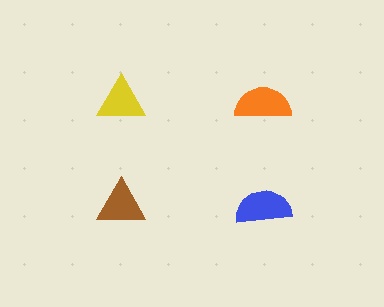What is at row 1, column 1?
A yellow triangle.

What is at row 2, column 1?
A brown triangle.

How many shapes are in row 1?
2 shapes.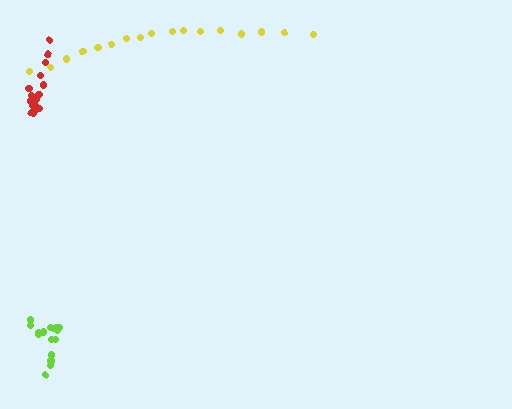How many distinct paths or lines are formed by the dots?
There are 3 distinct paths.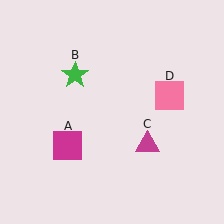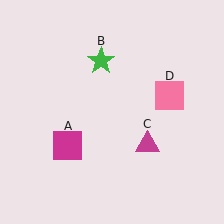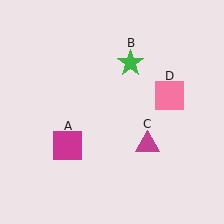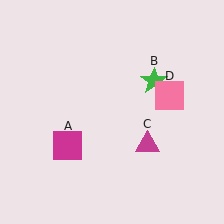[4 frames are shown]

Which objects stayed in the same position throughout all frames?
Magenta square (object A) and magenta triangle (object C) and pink square (object D) remained stationary.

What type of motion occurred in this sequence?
The green star (object B) rotated clockwise around the center of the scene.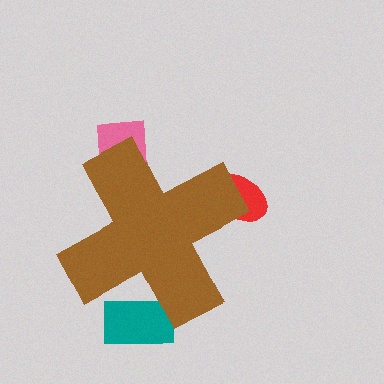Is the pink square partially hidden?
Yes, the pink square is partially hidden behind the brown cross.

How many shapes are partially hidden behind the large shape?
3 shapes are partially hidden.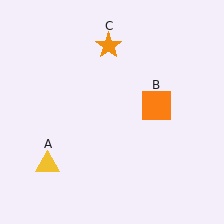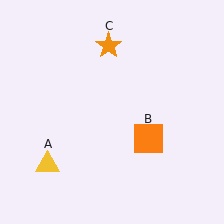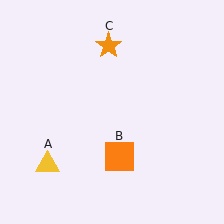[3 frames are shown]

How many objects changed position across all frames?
1 object changed position: orange square (object B).